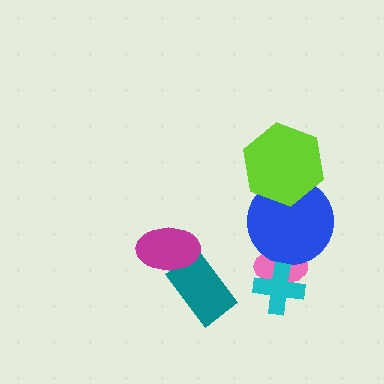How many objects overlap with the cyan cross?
1 object overlaps with the cyan cross.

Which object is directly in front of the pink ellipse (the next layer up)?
The blue circle is directly in front of the pink ellipse.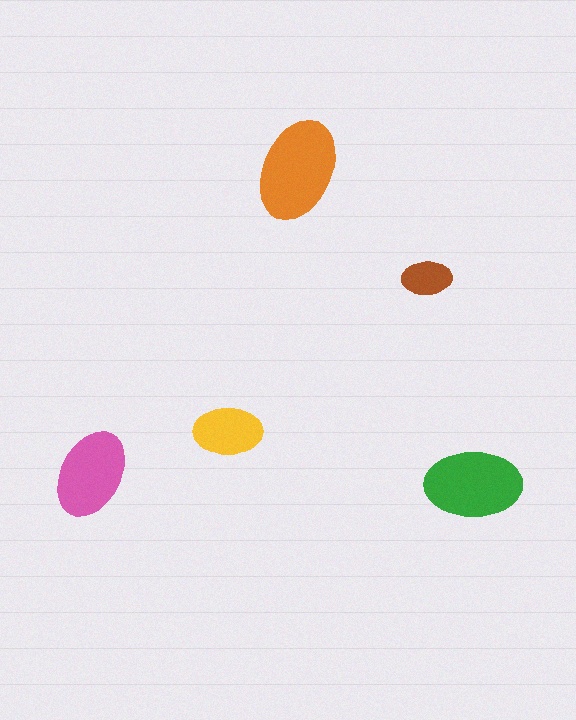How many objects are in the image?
There are 5 objects in the image.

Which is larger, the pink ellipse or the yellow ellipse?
The pink one.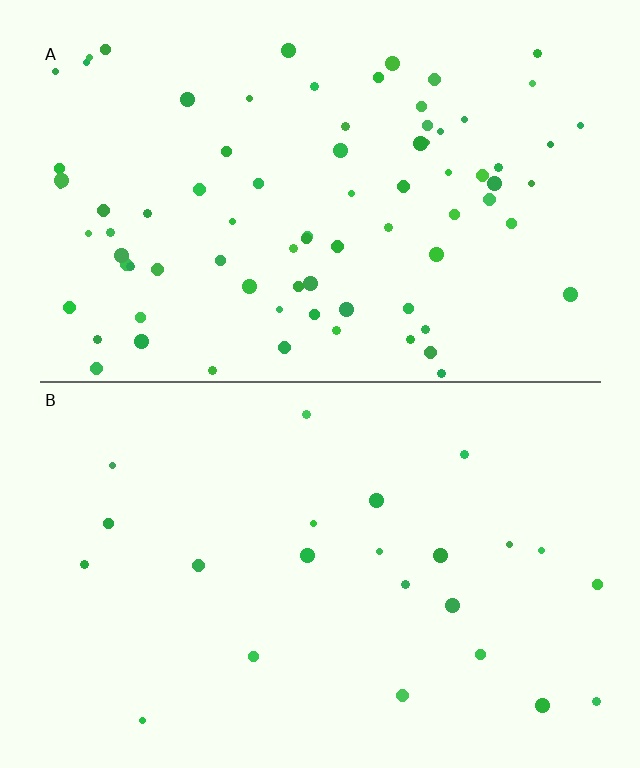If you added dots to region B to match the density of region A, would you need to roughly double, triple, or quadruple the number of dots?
Approximately triple.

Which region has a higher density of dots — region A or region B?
A (the top).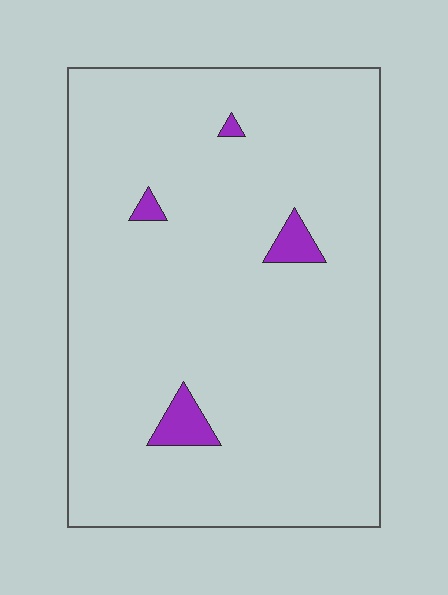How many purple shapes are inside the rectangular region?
4.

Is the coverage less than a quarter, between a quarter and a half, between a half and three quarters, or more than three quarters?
Less than a quarter.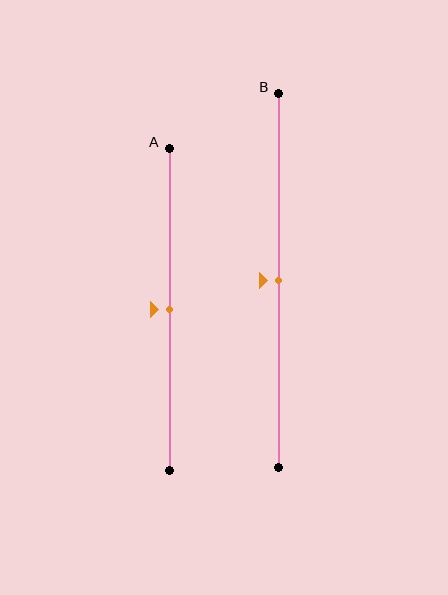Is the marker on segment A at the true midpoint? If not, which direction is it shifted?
Yes, the marker on segment A is at the true midpoint.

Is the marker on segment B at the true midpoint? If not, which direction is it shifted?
Yes, the marker on segment B is at the true midpoint.